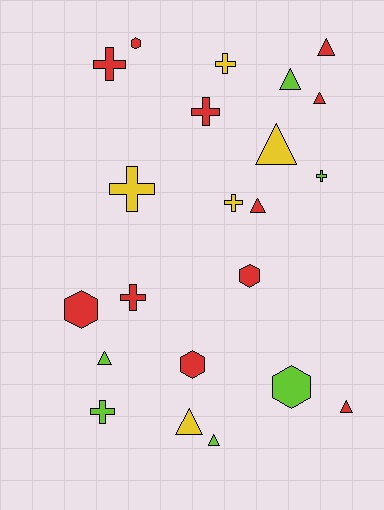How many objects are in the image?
There are 22 objects.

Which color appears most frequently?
Red, with 11 objects.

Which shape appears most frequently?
Triangle, with 9 objects.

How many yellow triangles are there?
There are 2 yellow triangles.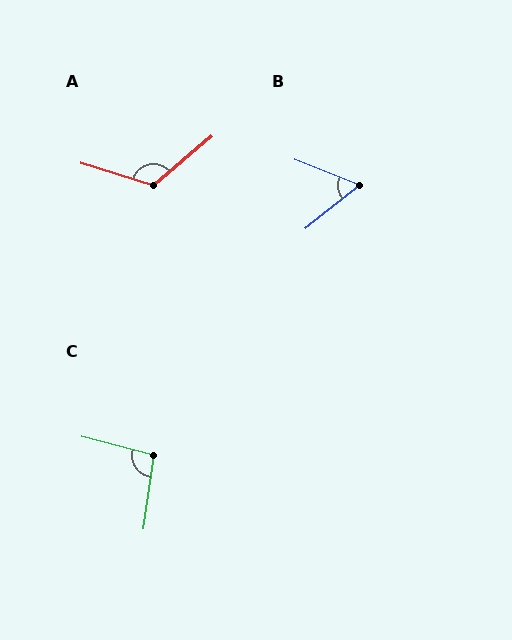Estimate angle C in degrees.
Approximately 97 degrees.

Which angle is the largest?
A, at approximately 123 degrees.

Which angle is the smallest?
B, at approximately 60 degrees.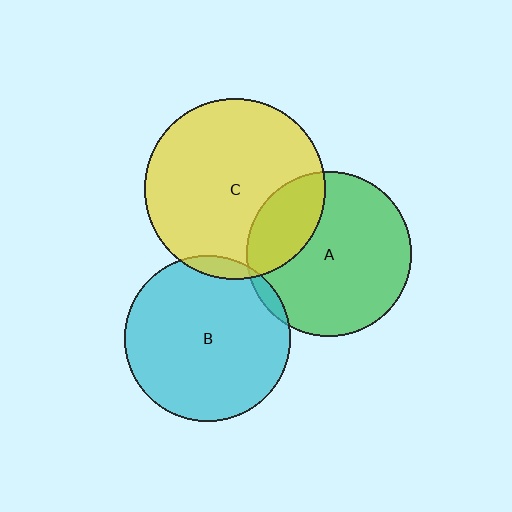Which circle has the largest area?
Circle C (yellow).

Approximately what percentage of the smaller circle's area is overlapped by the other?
Approximately 5%.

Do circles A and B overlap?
Yes.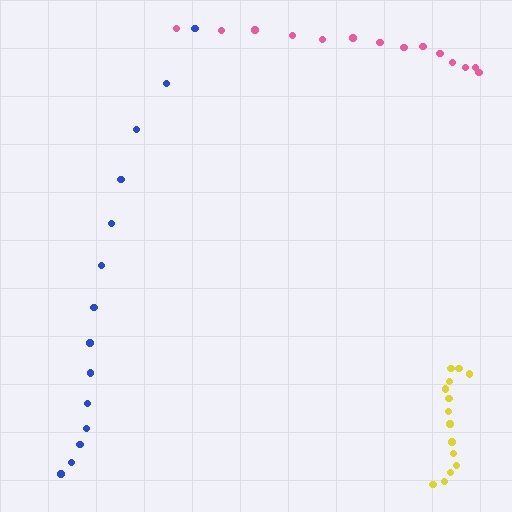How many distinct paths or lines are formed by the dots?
There are 3 distinct paths.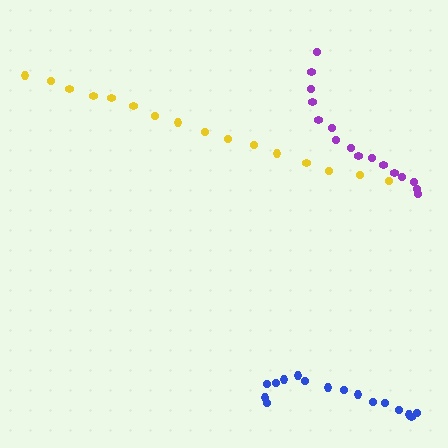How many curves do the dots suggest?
There are 3 distinct paths.